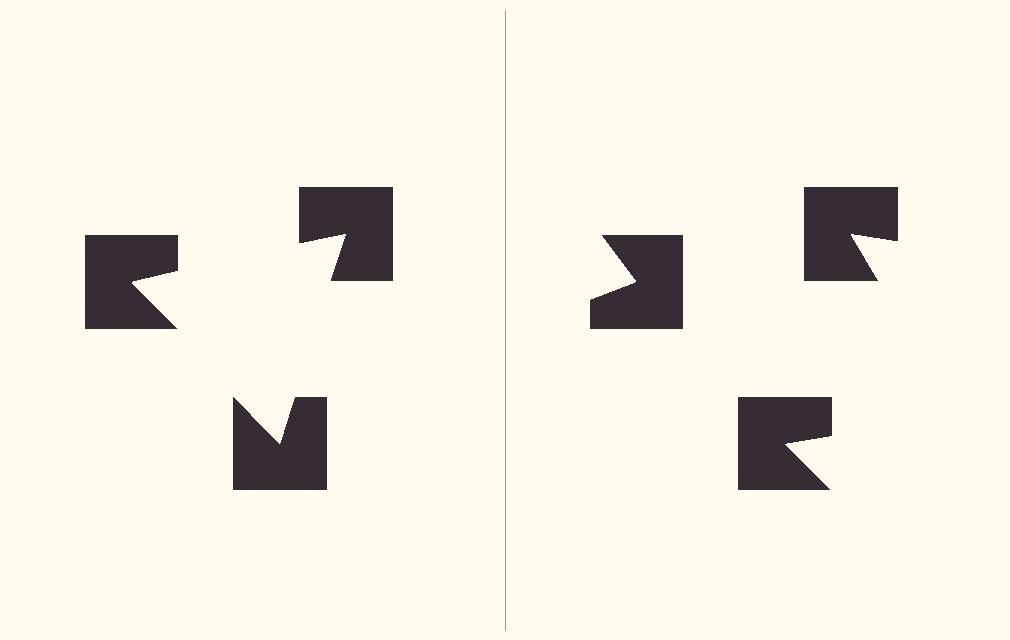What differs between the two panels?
The notched squares are positioned identically on both sides; only the wedge orientations differ. On the left they align to a triangle; on the right they are misaligned.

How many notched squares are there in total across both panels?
6 — 3 on each side.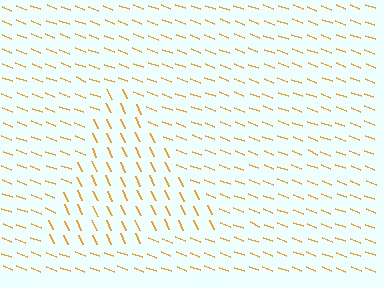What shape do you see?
I see a triangle.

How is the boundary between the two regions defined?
The boundary is defined purely by a change in line orientation (approximately 45 degrees difference). All lines are the same color and thickness.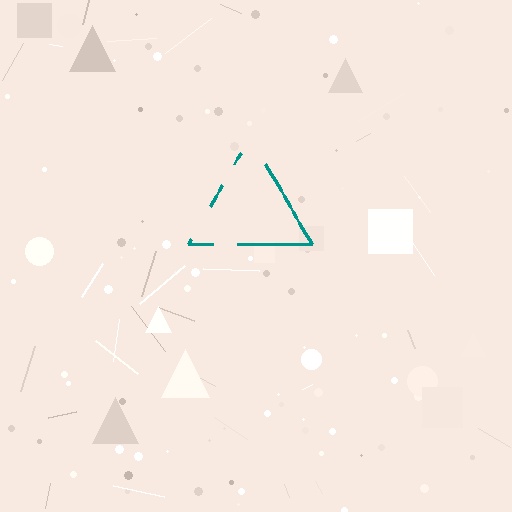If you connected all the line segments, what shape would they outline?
They would outline a triangle.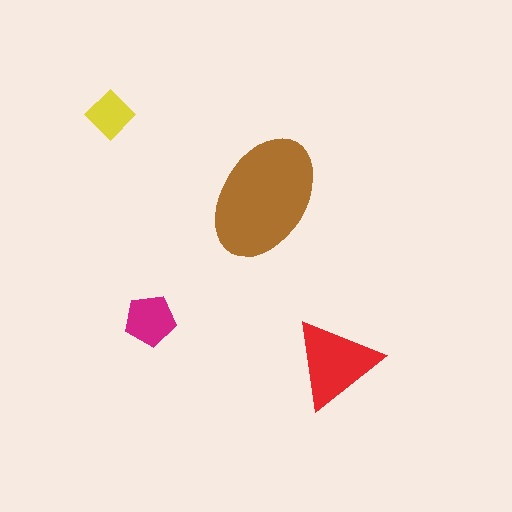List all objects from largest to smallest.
The brown ellipse, the red triangle, the magenta pentagon, the yellow diamond.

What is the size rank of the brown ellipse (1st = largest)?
1st.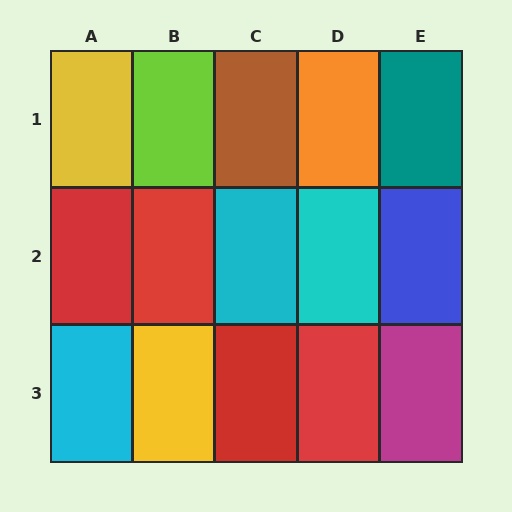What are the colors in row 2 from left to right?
Red, red, cyan, cyan, blue.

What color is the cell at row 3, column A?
Cyan.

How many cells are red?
4 cells are red.